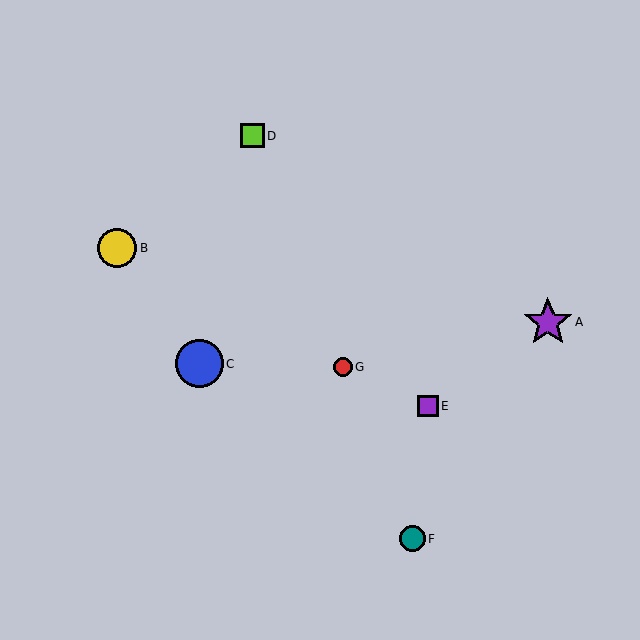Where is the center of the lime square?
The center of the lime square is at (253, 136).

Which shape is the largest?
The purple star (labeled A) is the largest.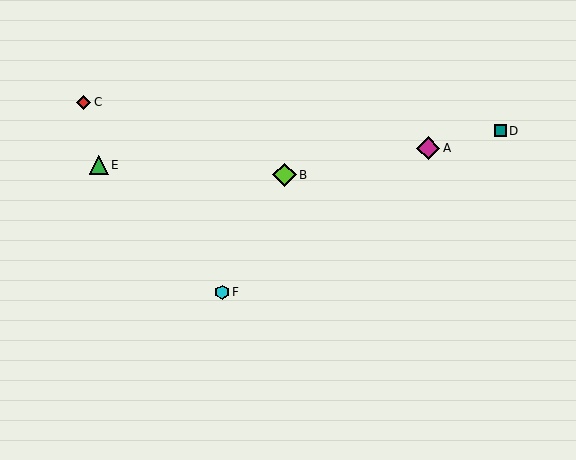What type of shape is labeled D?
Shape D is a teal square.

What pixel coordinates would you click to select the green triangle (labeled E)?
Click at (99, 165) to select the green triangle E.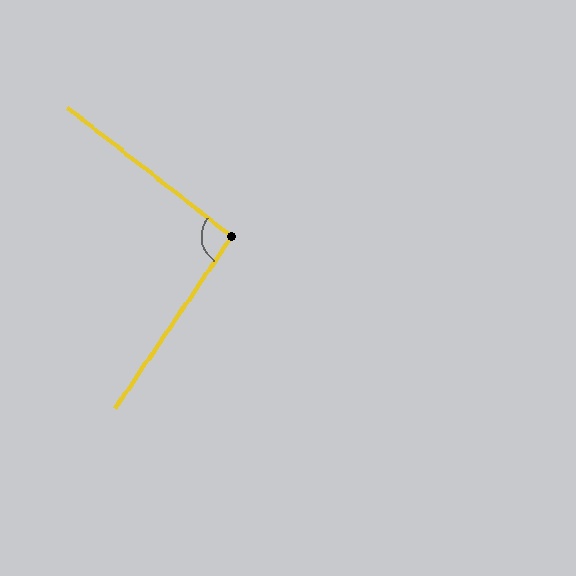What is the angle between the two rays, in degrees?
Approximately 94 degrees.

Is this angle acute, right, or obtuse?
It is approximately a right angle.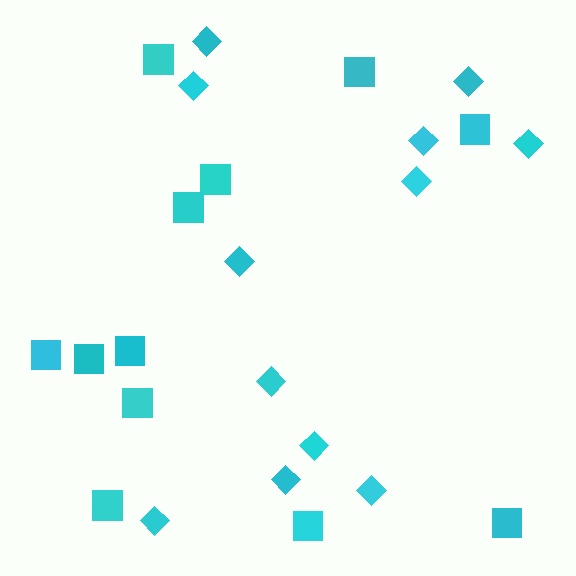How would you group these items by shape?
There are 2 groups: one group of squares (12) and one group of diamonds (12).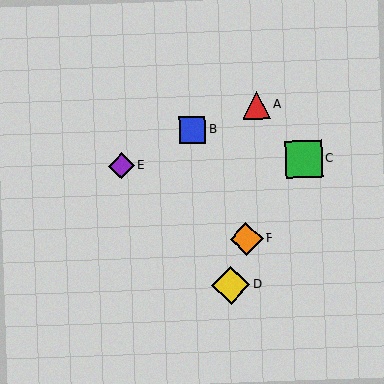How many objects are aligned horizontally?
2 objects (C, E) are aligned horizontally.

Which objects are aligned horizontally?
Objects C, E are aligned horizontally.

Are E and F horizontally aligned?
No, E is at y≈166 and F is at y≈239.